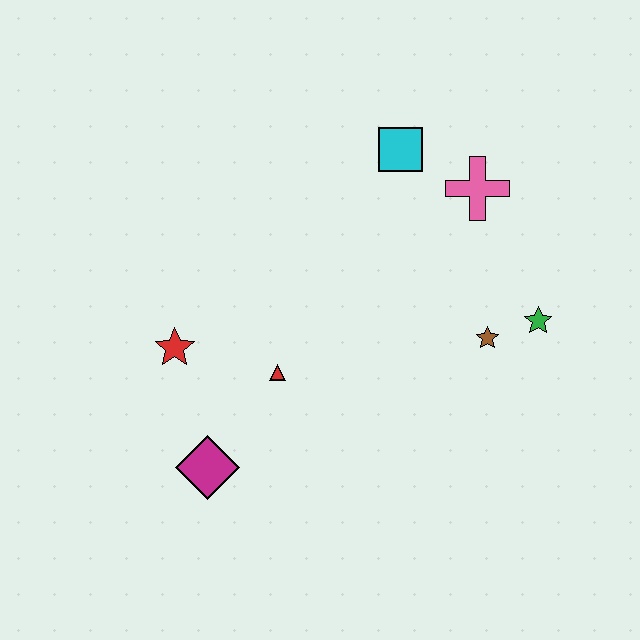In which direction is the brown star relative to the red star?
The brown star is to the right of the red star.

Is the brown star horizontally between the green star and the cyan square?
Yes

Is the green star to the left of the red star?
No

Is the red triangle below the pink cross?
Yes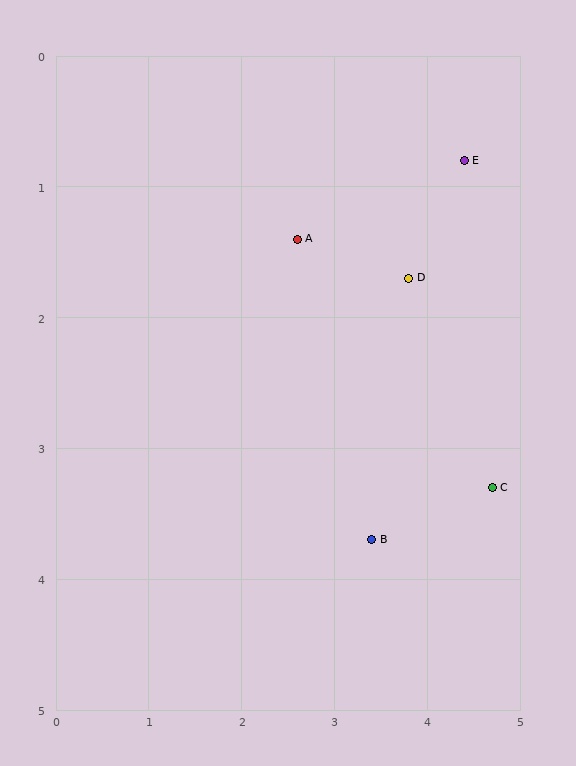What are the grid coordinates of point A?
Point A is at approximately (2.6, 1.4).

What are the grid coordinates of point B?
Point B is at approximately (3.4, 3.7).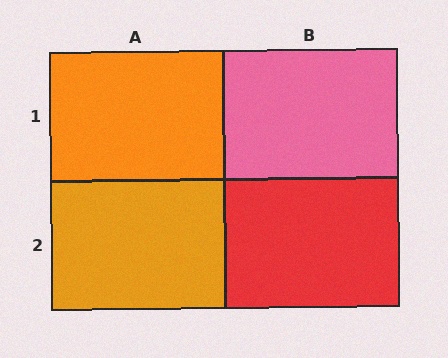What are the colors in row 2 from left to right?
Orange, red.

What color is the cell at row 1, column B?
Pink.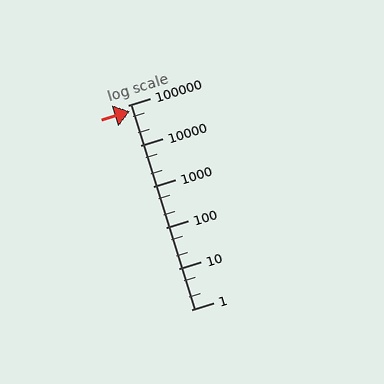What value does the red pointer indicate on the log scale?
The pointer indicates approximately 69000.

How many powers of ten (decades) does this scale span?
The scale spans 5 decades, from 1 to 100000.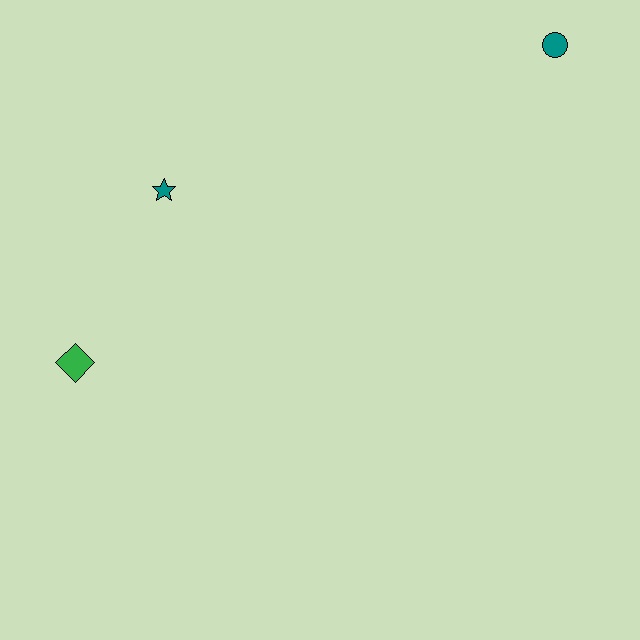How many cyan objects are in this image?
There are no cyan objects.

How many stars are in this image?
There is 1 star.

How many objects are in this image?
There are 3 objects.